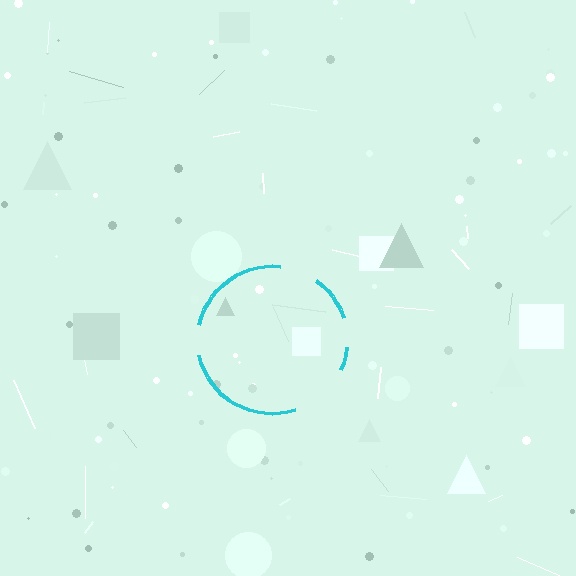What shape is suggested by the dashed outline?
The dashed outline suggests a circle.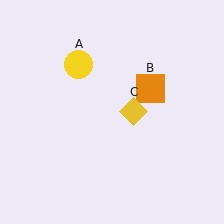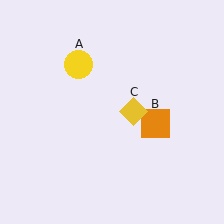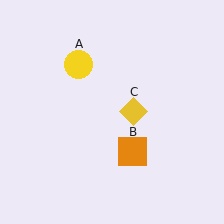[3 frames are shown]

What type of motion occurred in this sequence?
The orange square (object B) rotated clockwise around the center of the scene.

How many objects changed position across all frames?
1 object changed position: orange square (object B).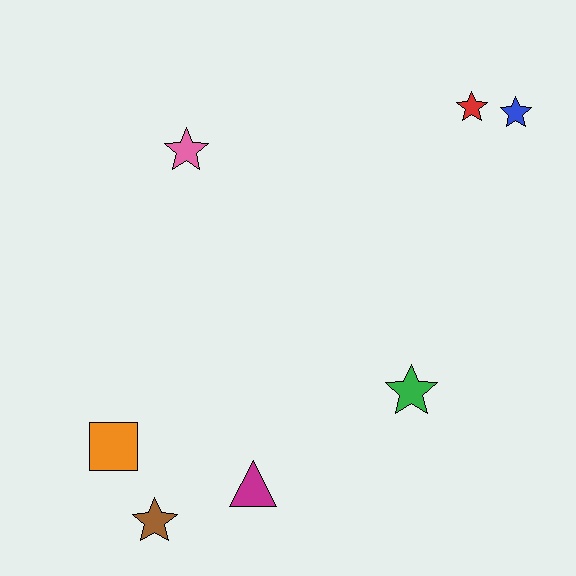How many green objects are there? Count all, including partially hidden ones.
There is 1 green object.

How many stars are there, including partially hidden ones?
There are 5 stars.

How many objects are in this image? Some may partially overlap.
There are 7 objects.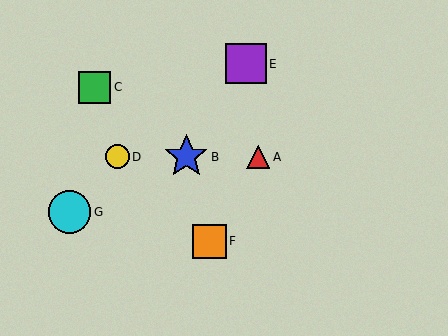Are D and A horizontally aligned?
Yes, both are at y≈157.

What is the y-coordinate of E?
Object E is at y≈64.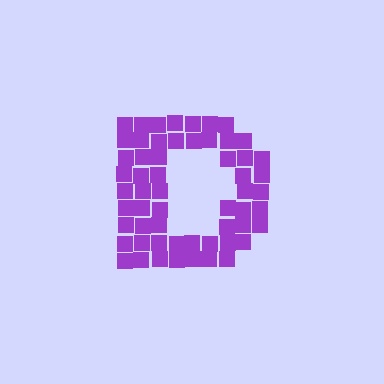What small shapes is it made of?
It is made of small squares.